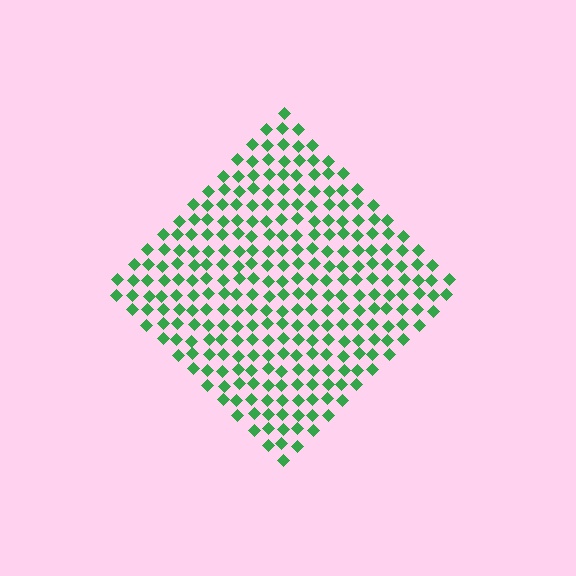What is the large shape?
The large shape is a diamond.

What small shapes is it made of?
It is made of small diamonds.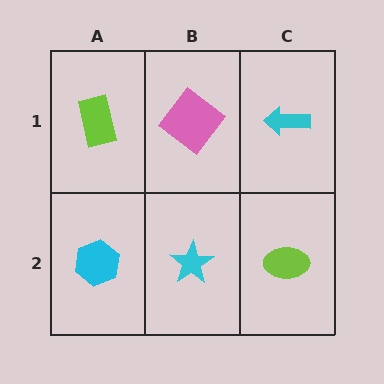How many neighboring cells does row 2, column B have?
3.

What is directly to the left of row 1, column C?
A pink diamond.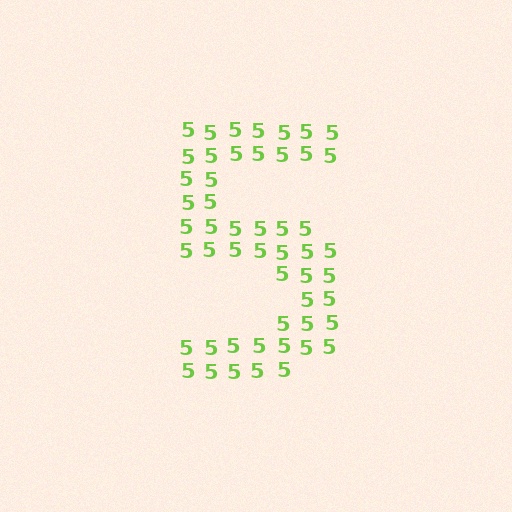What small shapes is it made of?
It is made of small digit 5's.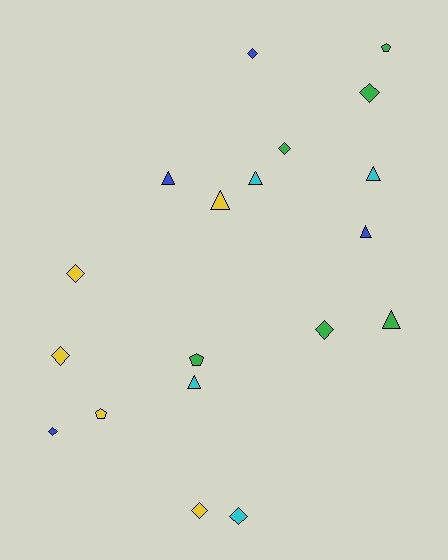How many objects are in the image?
There are 19 objects.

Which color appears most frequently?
Green, with 6 objects.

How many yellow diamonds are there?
There are 3 yellow diamonds.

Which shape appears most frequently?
Diamond, with 9 objects.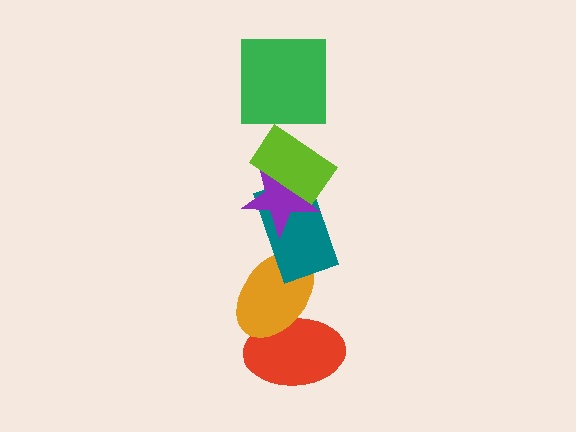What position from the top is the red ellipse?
The red ellipse is 6th from the top.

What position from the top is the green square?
The green square is 1st from the top.